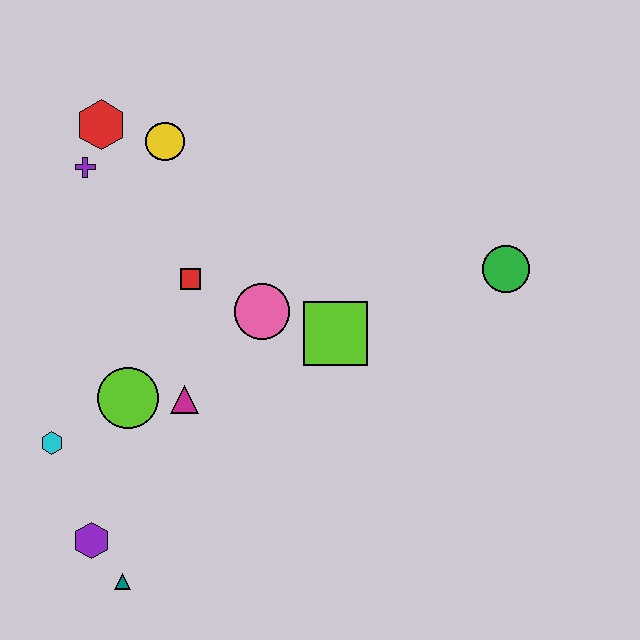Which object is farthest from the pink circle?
The teal triangle is farthest from the pink circle.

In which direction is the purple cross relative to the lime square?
The purple cross is to the left of the lime square.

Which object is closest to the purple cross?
The red hexagon is closest to the purple cross.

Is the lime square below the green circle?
Yes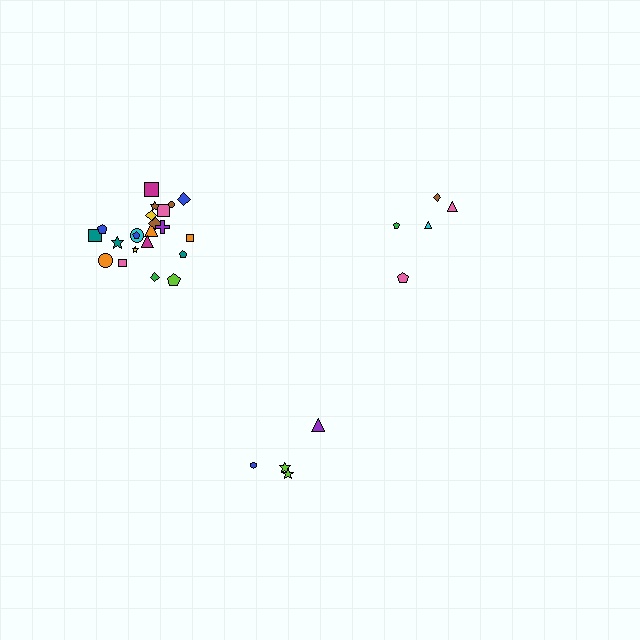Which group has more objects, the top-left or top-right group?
The top-left group.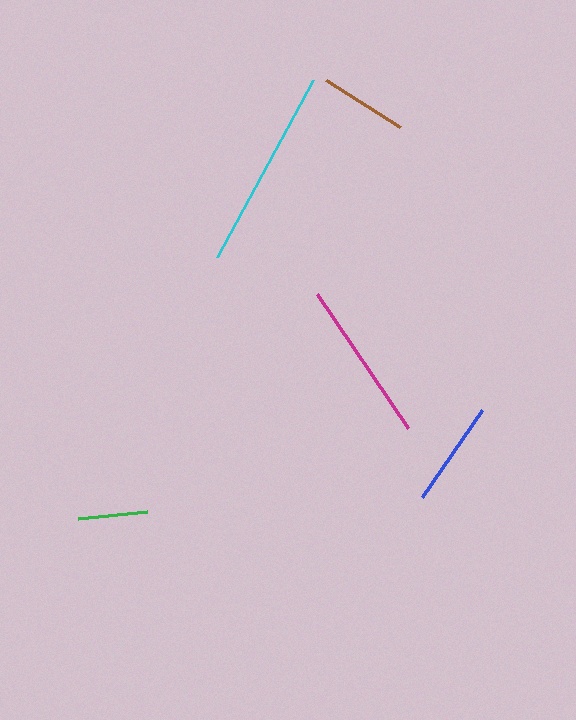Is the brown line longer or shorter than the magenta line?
The magenta line is longer than the brown line.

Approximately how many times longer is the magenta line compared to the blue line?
The magenta line is approximately 1.5 times the length of the blue line.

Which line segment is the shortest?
The green line is the shortest at approximately 69 pixels.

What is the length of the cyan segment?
The cyan segment is approximately 201 pixels long.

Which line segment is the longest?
The cyan line is the longest at approximately 201 pixels.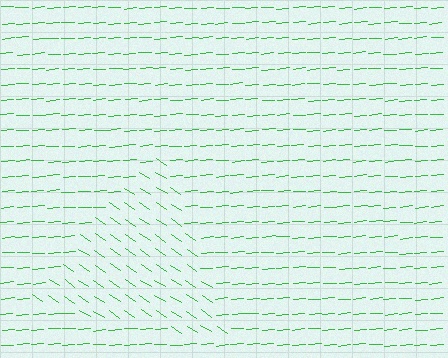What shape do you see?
I see a triangle.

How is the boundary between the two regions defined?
The boundary is defined purely by a change in line orientation (approximately 38 degrees difference). All lines are the same color and thickness.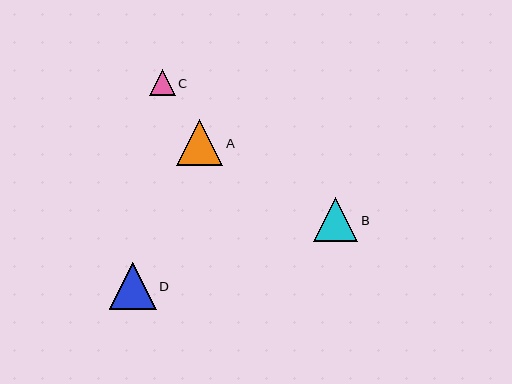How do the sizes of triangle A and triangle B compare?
Triangle A and triangle B are approximately the same size.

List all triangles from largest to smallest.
From largest to smallest: D, A, B, C.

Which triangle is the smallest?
Triangle C is the smallest with a size of approximately 26 pixels.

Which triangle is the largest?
Triangle D is the largest with a size of approximately 47 pixels.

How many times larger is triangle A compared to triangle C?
Triangle A is approximately 1.8 times the size of triangle C.